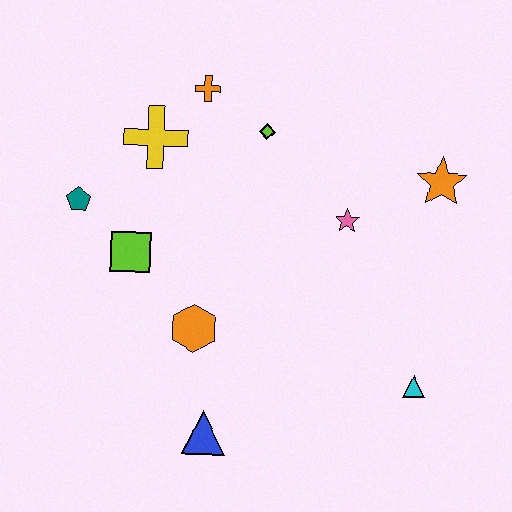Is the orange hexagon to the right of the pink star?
No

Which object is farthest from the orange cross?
The cyan triangle is farthest from the orange cross.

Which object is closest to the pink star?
The orange star is closest to the pink star.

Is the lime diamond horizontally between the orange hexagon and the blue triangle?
No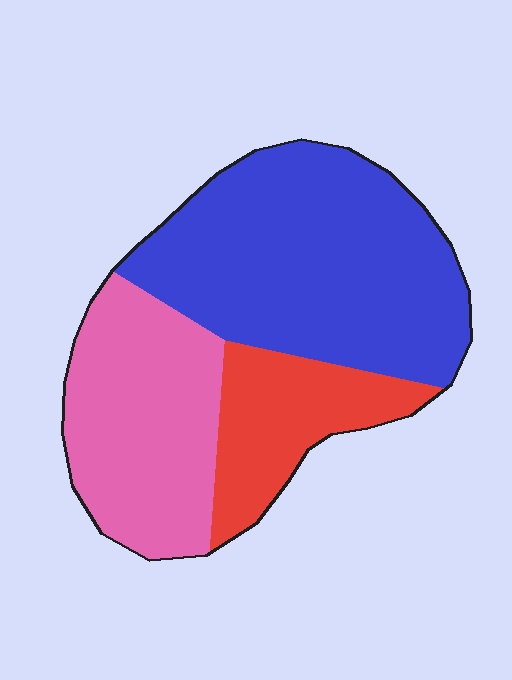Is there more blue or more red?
Blue.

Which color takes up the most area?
Blue, at roughly 50%.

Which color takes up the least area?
Red, at roughly 20%.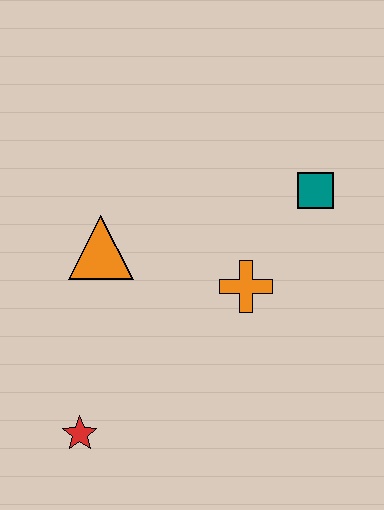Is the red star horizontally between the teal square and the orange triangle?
No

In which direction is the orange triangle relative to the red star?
The orange triangle is above the red star.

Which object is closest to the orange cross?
The teal square is closest to the orange cross.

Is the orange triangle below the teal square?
Yes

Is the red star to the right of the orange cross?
No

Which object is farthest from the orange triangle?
The teal square is farthest from the orange triangle.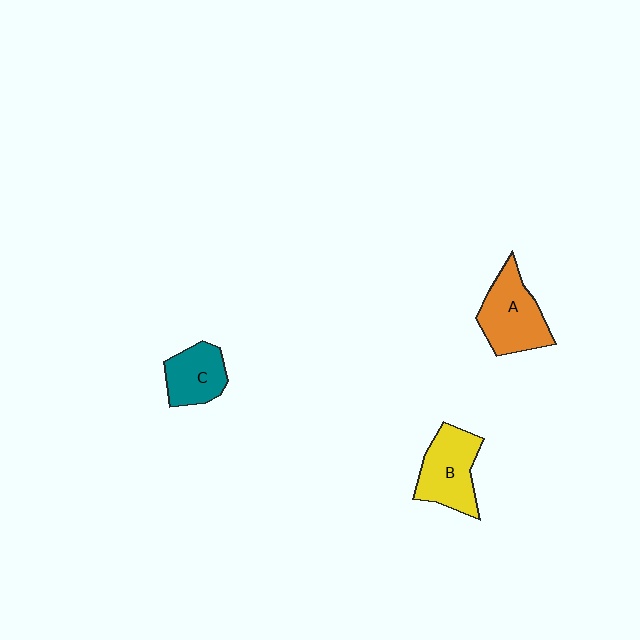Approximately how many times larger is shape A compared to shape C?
Approximately 1.4 times.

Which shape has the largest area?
Shape A (orange).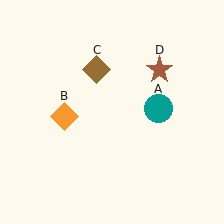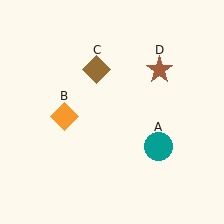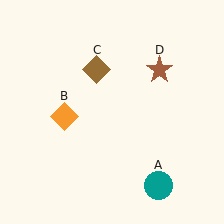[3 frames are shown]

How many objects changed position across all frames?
1 object changed position: teal circle (object A).